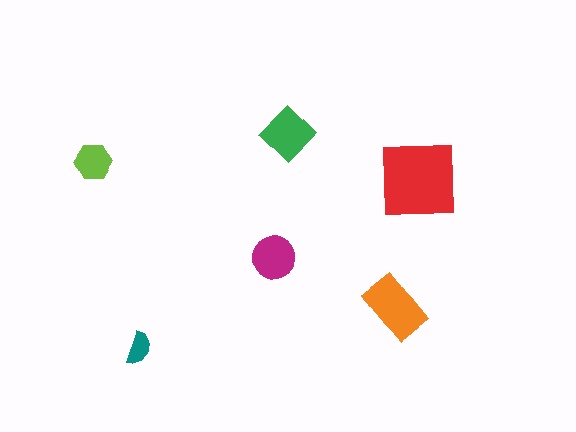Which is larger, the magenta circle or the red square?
The red square.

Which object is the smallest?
The teal semicircle.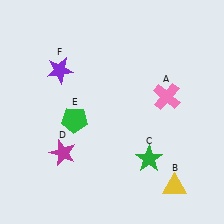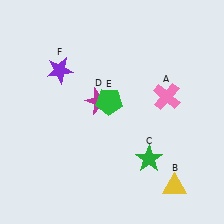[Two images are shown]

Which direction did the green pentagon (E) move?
The green pentagon (E) moved right.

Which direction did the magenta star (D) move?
The magenta star (D) moved up.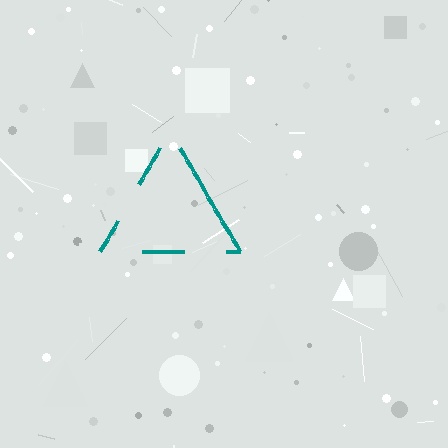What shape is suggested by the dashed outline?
The dashed outline suggests a triangle.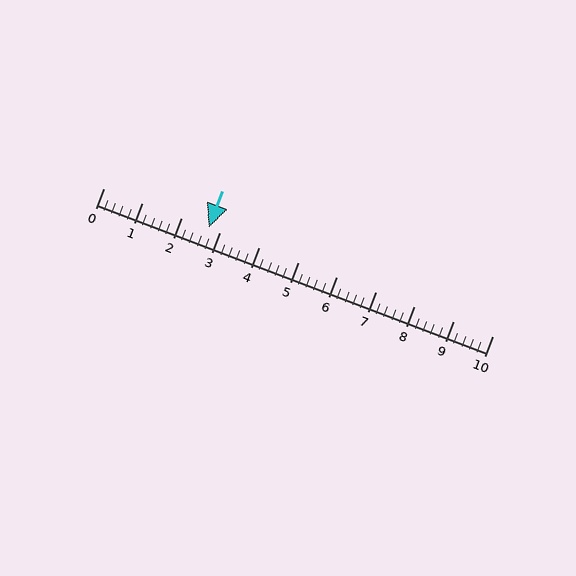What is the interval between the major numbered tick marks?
The major tick marks are spaced 1 units apart.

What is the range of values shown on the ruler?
The ruler shows values from 0 to 10.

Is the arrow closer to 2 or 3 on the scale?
The arrow is closer to 3.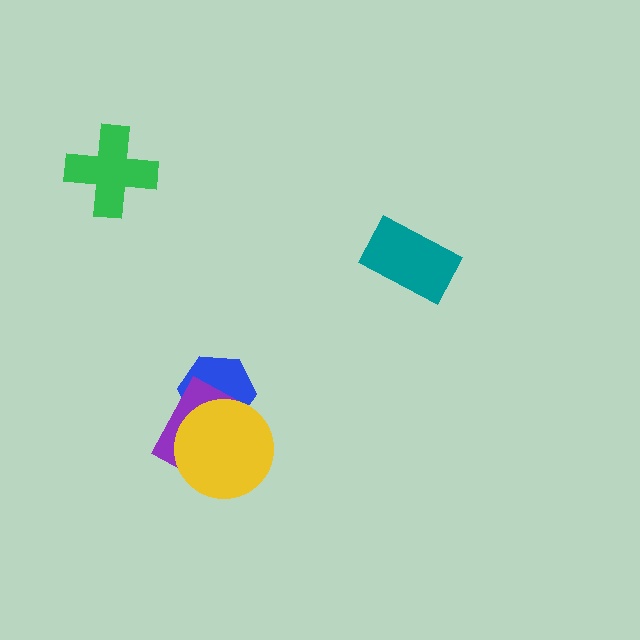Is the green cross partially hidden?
No, no other shape covers it.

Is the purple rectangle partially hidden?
Yes, it is partially covered by another shape.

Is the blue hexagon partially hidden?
Yes, it is partially covered by another shape.